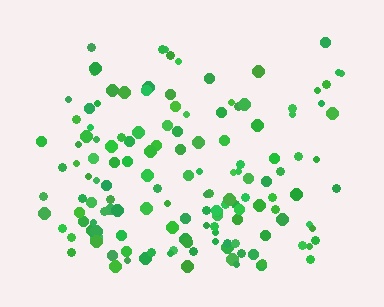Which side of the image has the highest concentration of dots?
The bottom.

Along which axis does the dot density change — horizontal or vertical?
Vertical.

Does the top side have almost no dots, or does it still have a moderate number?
Still a moderate number, just noticeably fewer than the bottom.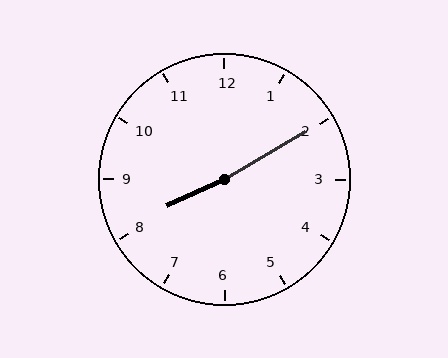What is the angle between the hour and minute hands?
Approximately 175 degrees.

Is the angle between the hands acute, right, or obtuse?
It is obtuse.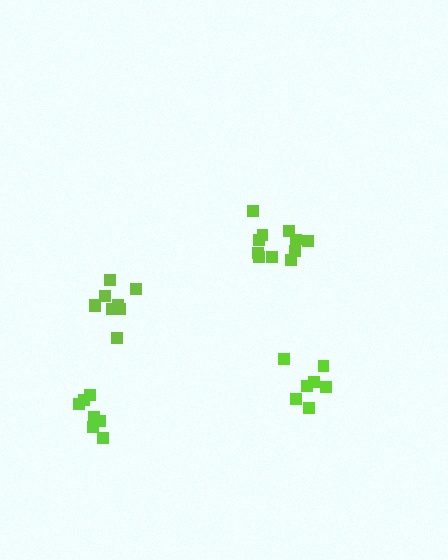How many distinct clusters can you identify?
There are 4 distinct clusters.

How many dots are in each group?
Group 1: 7 dots, Group 2: 7 dots, Group 3: 11 dots, Group 4: 9 dots (34 total).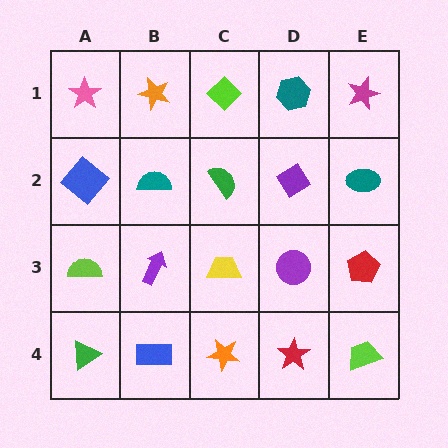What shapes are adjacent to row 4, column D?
A purple circle (row 3, column D), an orange star (row 4, column C), a lime trapezoid (row 4, column E).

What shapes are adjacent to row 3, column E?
A teal ellipse (row 2, column E), a lime trapezoid (row 4, column E), a purple circle (row 3, column D).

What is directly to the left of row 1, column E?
A teal hexagon.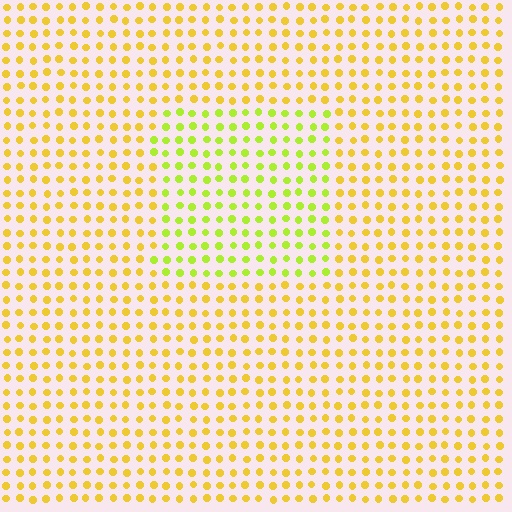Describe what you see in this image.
The image is filled with small yellow elements in a uniform arrangement. A rectangle-shaped region is visible where the elements are tinted to a slightly different hue, forming a subtle color boundary.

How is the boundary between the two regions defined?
The boundary is defined purely by a slight shift in hue (about 33 degrees). Spacing, size, and orientation are identical on both sides.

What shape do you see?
I see a rectangle.